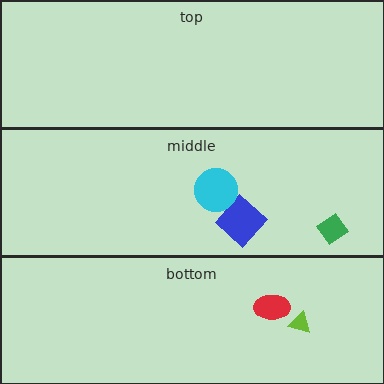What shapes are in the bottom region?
The lime triangle, the red ellipse.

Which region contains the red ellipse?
The bottom region.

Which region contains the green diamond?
The middle region.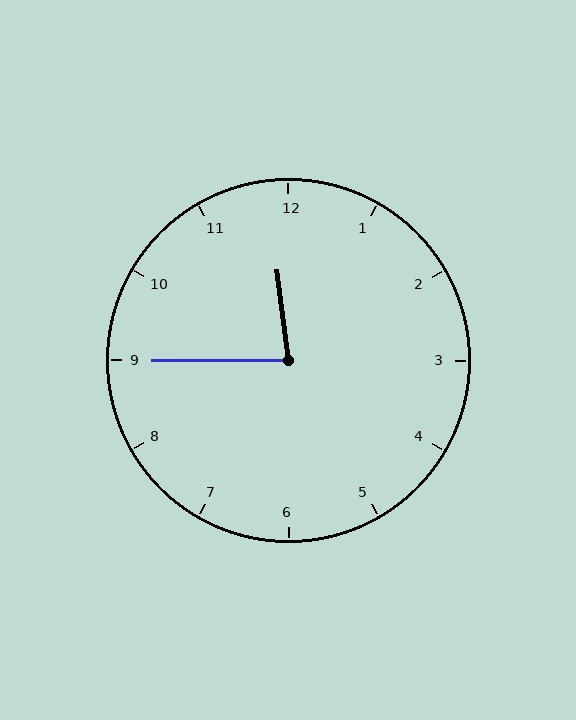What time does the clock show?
11:45.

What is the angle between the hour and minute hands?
Approximately 82 degrees.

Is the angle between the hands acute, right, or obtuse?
It is acute.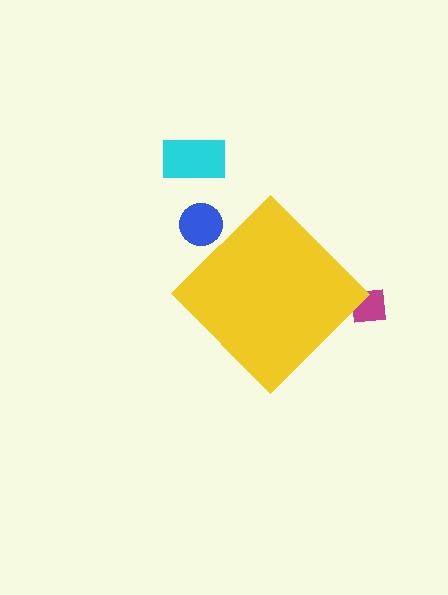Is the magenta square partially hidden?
Yes, the magenta square is partially hidden behind the yellow diamond.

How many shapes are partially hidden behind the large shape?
2 shapes are partially hidden.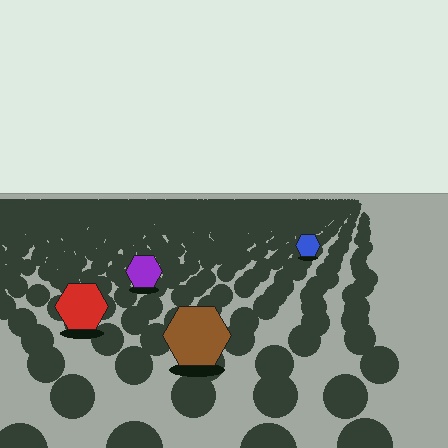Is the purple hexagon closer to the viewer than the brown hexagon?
No. The brown hexagon is closer — you can tell from the texture gradient: the ground texture is coarser near it.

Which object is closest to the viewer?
The brown hexagon is closest. The texture marks near it are larger and more spread out.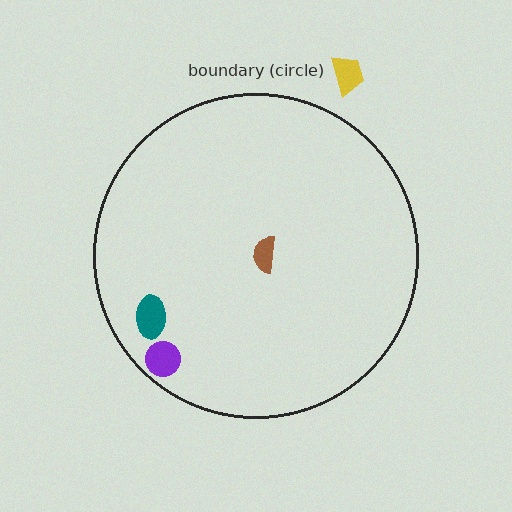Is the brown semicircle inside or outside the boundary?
Inside.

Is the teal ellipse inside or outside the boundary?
Inside.